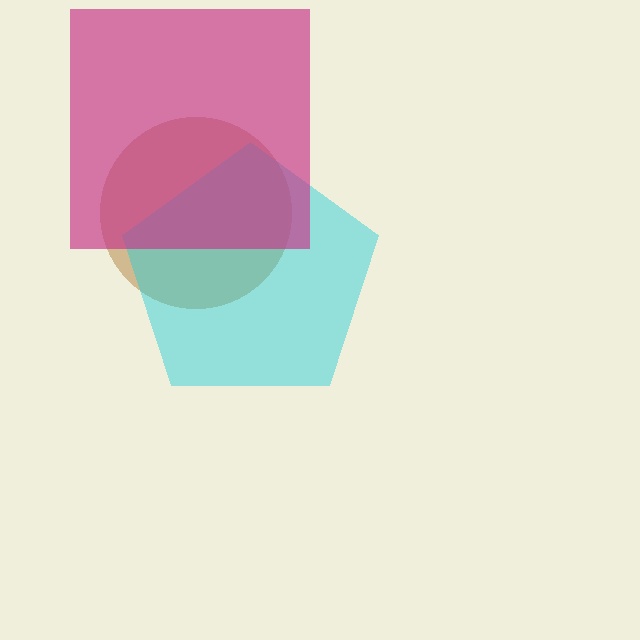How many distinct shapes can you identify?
There are 3 distinct shapes: a brown circle, a cyan pentagon, a magenta square.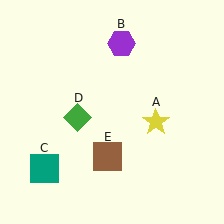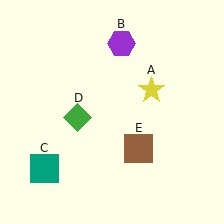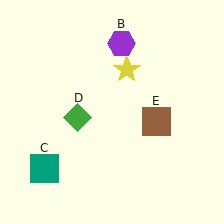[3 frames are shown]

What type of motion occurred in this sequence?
The yellow star (object A), brown square (object E) rotated counterclockwise around the center of the scene.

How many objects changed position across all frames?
2 objects changed position: yellow star (object A), brown square (object E).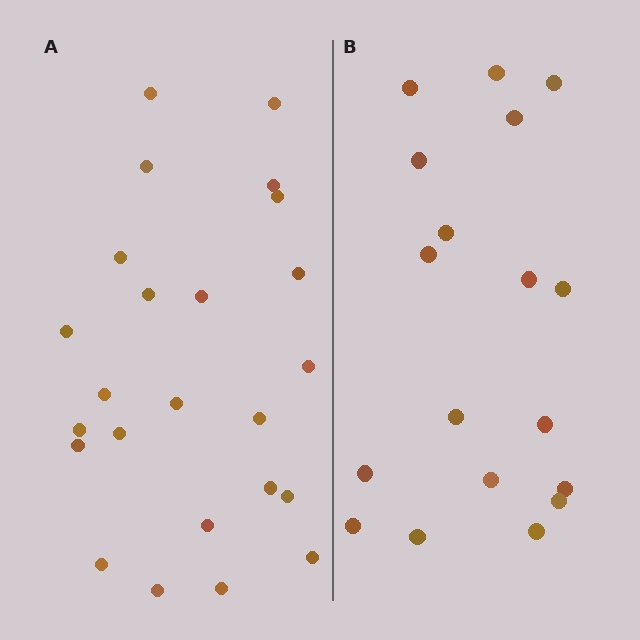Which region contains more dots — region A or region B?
Region A (the left region) has more dots.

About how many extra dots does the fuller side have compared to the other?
Region A has about 6 more dots than region B.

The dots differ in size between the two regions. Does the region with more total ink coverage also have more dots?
No. Region B has more total ink coverage because its dots are larger, but region A actually contains more individual dots. Total area can be misleading — the number of items is what matters here.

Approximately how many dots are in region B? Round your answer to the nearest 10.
About 20 dots. (The exact count is 18, which rounds to 20.)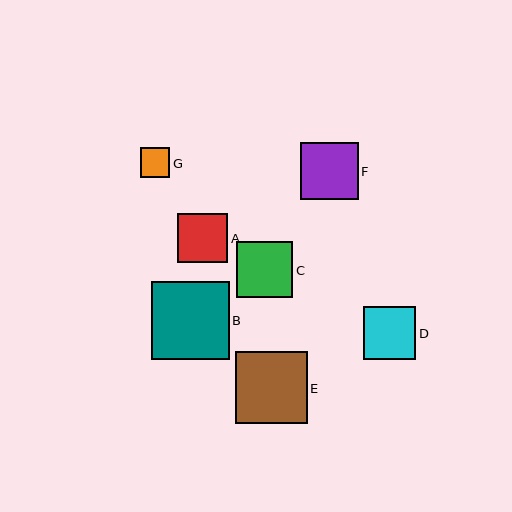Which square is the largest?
Square B is the largest with a size of approximately 78 pixels.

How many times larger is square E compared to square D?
Square E is approximately 1.4 times the size of square D.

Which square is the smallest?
Square G is the smallest with a size of approximately 29 pixels.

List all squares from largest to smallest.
From largest to smallest: B, E, F, C, D, A, G.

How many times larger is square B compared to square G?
Square B is approximately 2.7 times the size of square G.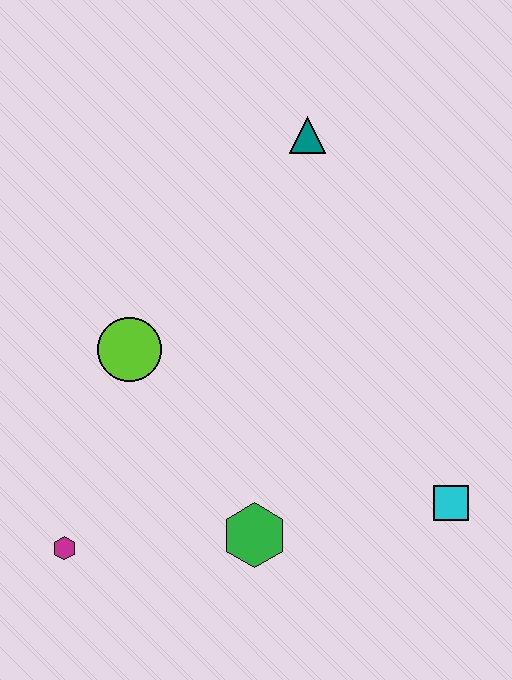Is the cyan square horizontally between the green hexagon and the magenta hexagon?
No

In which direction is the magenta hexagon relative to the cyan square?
The magenta hexagon is to the left of the cyan square.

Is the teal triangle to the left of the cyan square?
Yes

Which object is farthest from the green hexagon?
The teal triangle is farthest from the green hexagon.